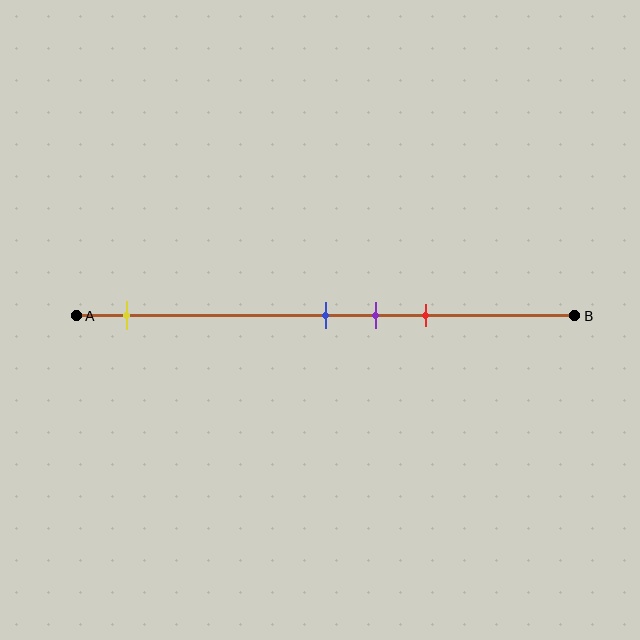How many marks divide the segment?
There are 4 marks dividing the segment.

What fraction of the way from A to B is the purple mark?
The purple mark is approximately 60% (0.6) of the way from A to B.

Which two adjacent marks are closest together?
The blue and purple marks are the closest adjacent pair.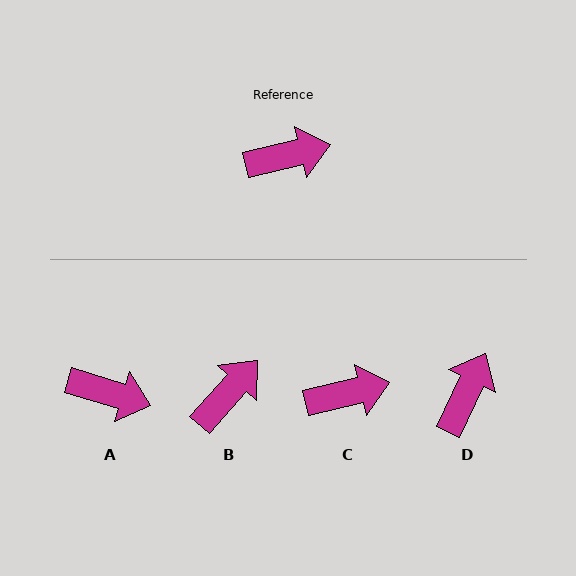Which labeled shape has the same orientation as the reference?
C.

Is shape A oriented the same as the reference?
No, it is off by about 31 degrees.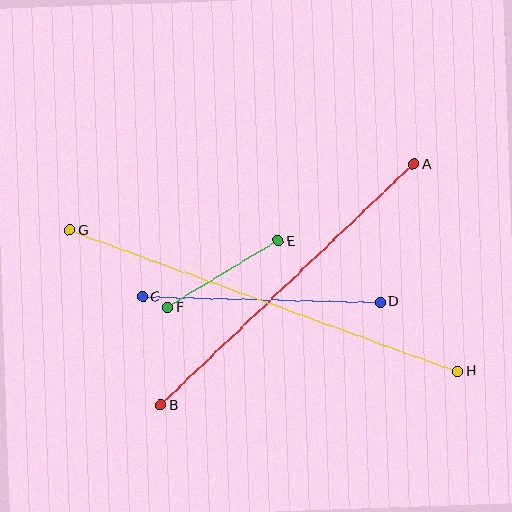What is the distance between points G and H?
The distance is approximately 413 pixels.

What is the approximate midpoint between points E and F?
The midpoint is at approximately (223, 274) pixels.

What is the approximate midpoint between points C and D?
The midpoint is at approximately (261, 299) pixels.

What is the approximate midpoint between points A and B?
The midpoint is at approximately (287, 285) pixels.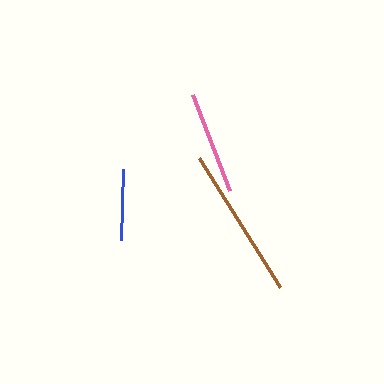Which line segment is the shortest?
The blue line is the shortest at approximately 71 pixels.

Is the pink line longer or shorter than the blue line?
The pink line is longer than the blue line.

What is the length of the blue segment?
The blue segment is approximately 71 pixels long.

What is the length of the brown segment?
The brown segment is approximately 151 pixels long.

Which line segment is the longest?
The brown line is the longest at approximately 151 pixels.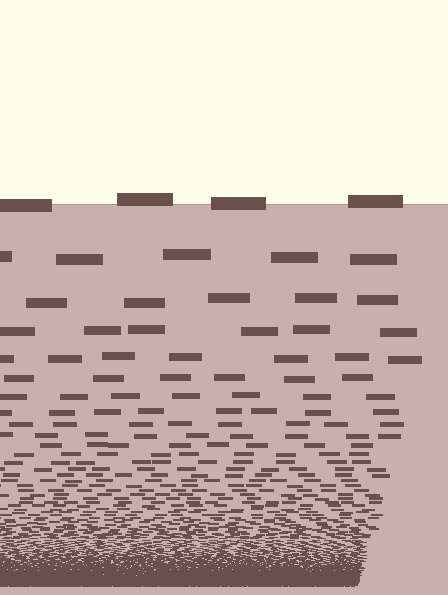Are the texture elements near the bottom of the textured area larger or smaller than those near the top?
Smaller. The gradient is inverted — elements near the bottom are smaller and denser.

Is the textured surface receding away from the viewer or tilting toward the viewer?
The surface appears to tilt toward the viewer. Texture elements get larger and sparser toward the top.